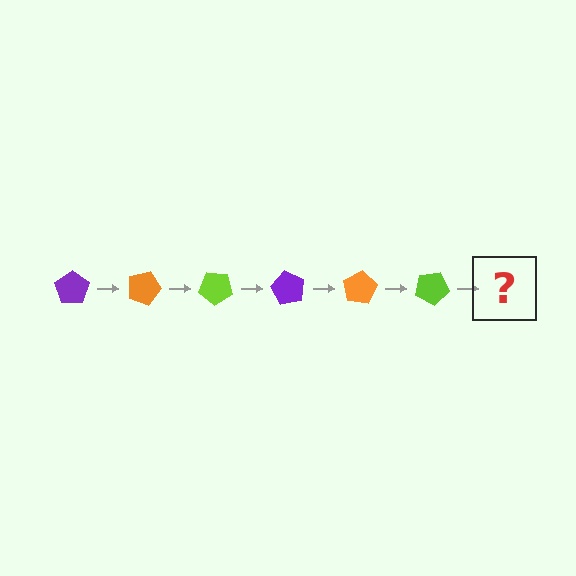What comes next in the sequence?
The next element should be a purple pentagon, rotated 120 degrees from the start.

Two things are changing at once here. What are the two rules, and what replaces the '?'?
The two rules are that it rotates 20 degrees each step and the color cycles through purple, orange, and lime. The '?' should be a purple pentagon, rotated 120 degrees from the start.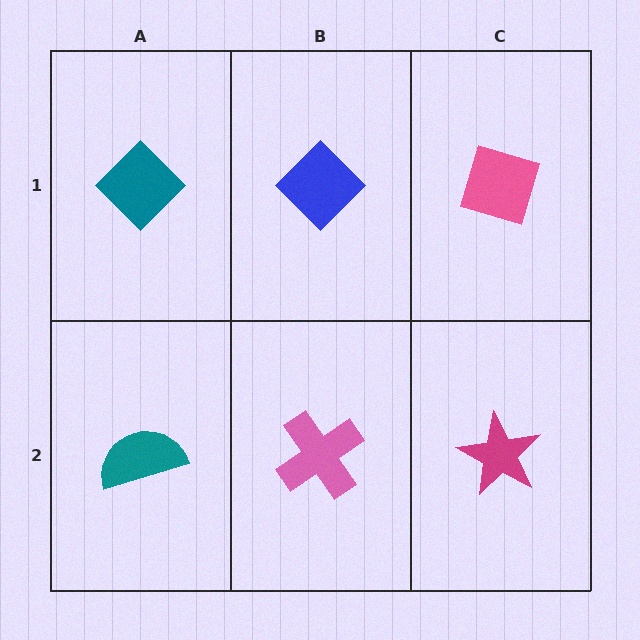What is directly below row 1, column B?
A pink cross.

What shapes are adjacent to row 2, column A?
A teal diamond (row 1, column A), a pink cross (row 2, column B).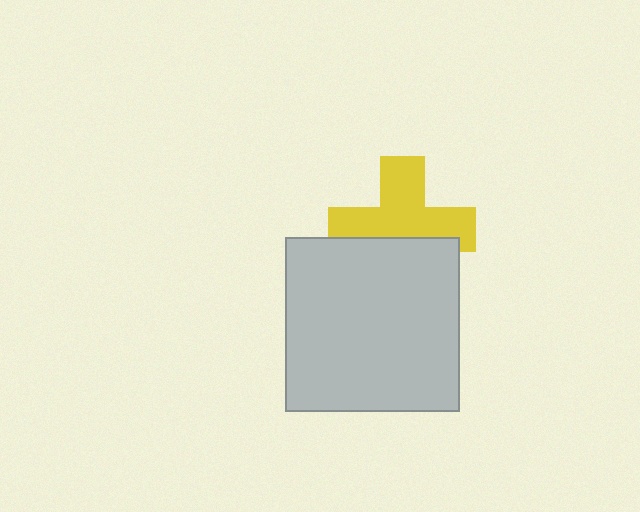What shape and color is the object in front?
The object in front is a light gray square.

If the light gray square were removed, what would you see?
You would see the complete yellow cross.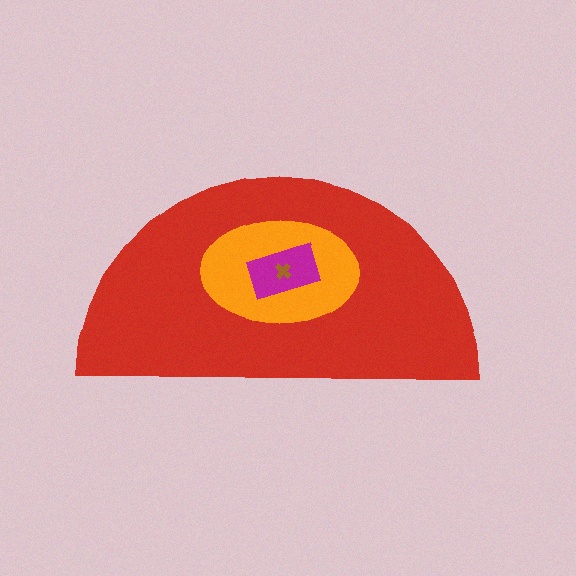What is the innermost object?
The brown cross.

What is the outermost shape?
The red semicircle.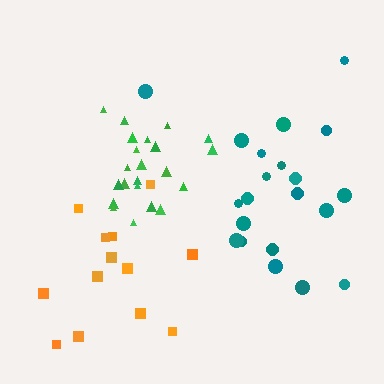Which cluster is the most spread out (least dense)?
Teal.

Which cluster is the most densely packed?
Green.